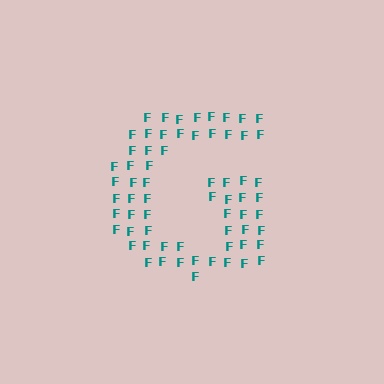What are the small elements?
The small elements are letter F's.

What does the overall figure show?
The overall figure shows the letter G.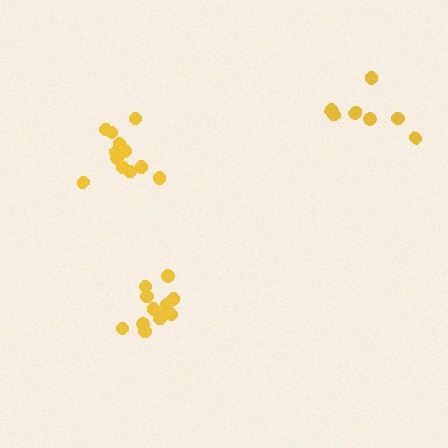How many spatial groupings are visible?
There are 3 spatial groupings.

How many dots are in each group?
Group 1: 13 dots, Group 2: 7 dots, Group 3: 12 dots (32 total).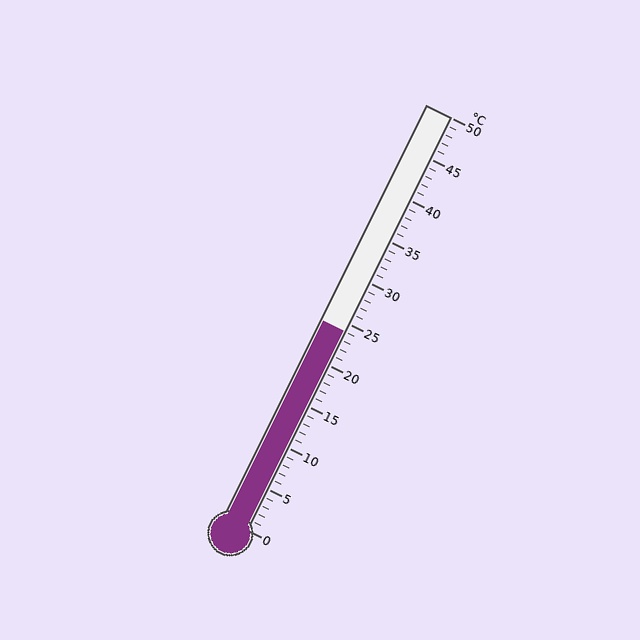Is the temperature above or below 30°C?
The temperature is below 30°C.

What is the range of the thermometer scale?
The thermometer scale ranges from 0°C to 50°C.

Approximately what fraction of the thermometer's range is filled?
The thermometer is filled to approximately 50% of its range.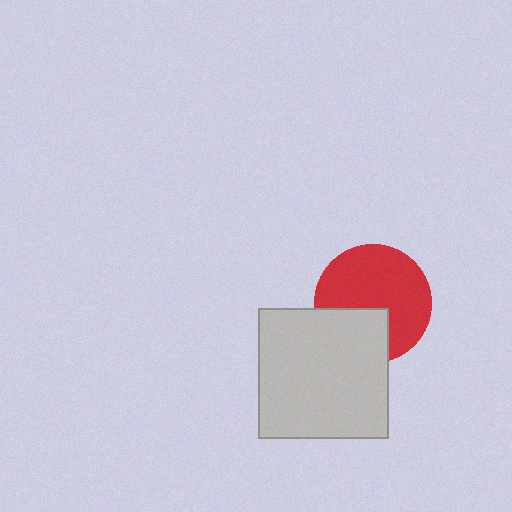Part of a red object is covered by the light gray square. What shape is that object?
It is a circle.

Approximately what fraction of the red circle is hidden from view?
Roughly 31% of the red circle is hidden behind the light gray square.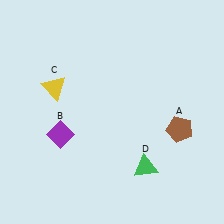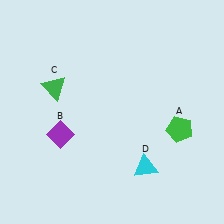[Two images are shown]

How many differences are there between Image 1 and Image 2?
There are 3 differences between the two images.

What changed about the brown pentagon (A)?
In Image 1, A is brown. In Image 2, it changed to green.